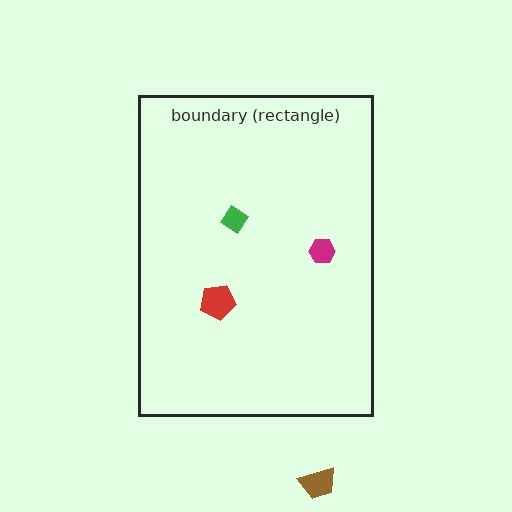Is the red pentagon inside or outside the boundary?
Inside.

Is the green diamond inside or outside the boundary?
Inside.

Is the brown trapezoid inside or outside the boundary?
Outside.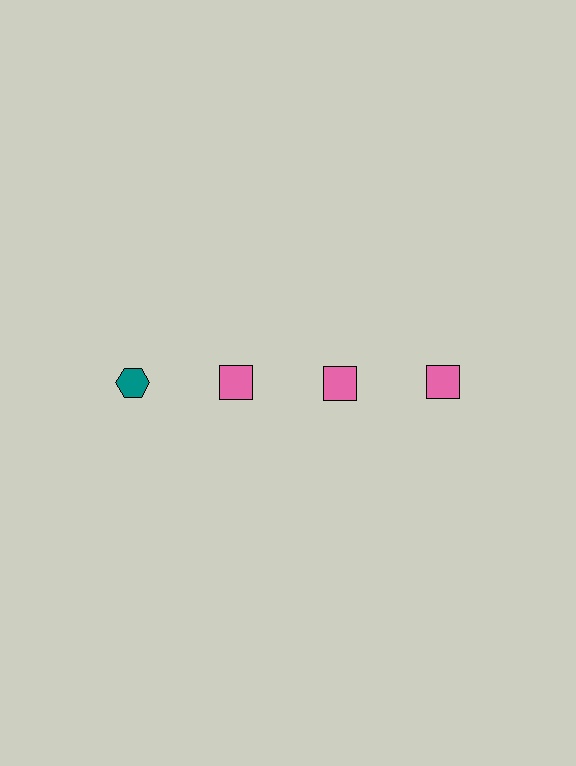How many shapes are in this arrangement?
There are 4 shapes arranged in a grid pattern.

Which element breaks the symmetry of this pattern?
The teal hexagon in the top row, leftmost column breaks the symmetry. All other shapes are pink squares.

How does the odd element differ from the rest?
It differs in both color (teal instead of pink) and shape (hexagon instead of square).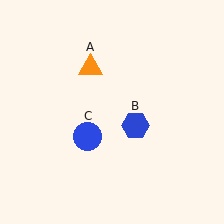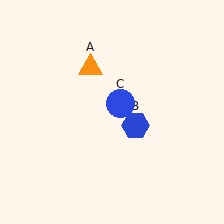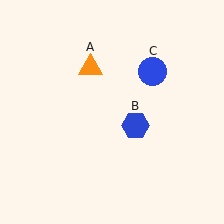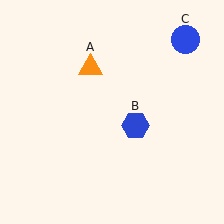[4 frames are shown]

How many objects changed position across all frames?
1 object changed position: blue circle (object C).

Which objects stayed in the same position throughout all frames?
Orange triangle (object A) and blue hexagon (object B) remained stationary.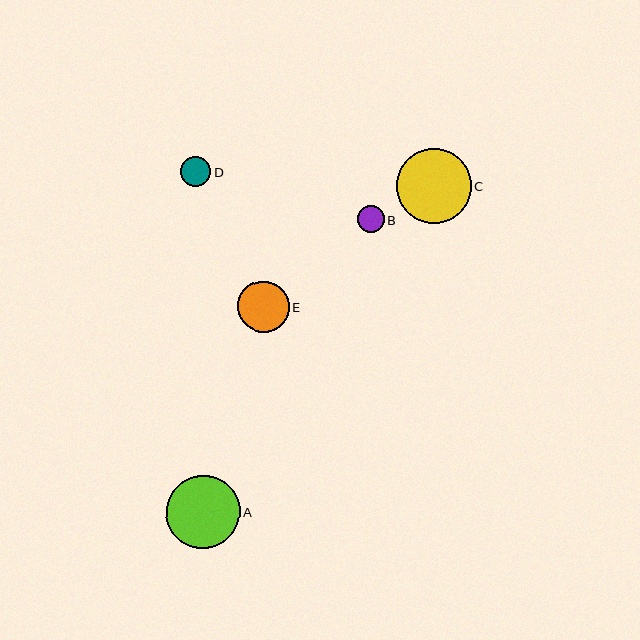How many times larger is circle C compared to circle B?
Circle C is approximately 2.8 times the size of circle B.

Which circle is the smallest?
Circle B is the smallest with a size of approximately 27 pixels.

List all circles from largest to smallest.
From largest to smallest: C, A, E, D, B.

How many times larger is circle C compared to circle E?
Circle C is approximately 1.5 times the size of circle E.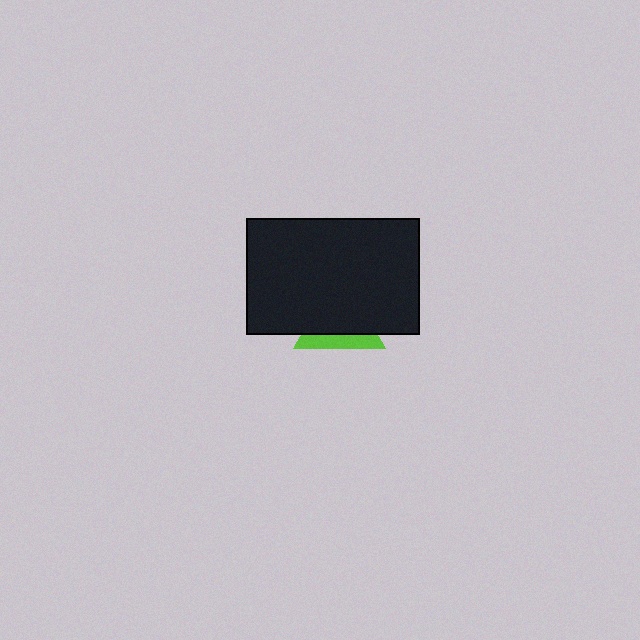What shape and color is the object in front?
The object in front is a black rectangle.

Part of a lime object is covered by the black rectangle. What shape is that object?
It is a triangle.